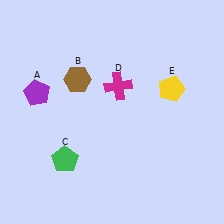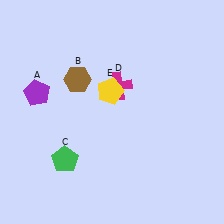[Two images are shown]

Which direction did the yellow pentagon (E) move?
The yellow pentagon (E) moved left.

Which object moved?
The yellow pentagon (E) moved left.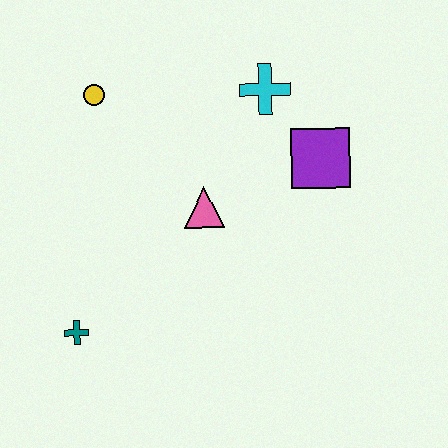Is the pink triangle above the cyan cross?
No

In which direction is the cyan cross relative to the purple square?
The cyan cross is above the purple square.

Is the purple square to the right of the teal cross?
Yes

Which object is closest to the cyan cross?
The purple square is closest to the cyan cross.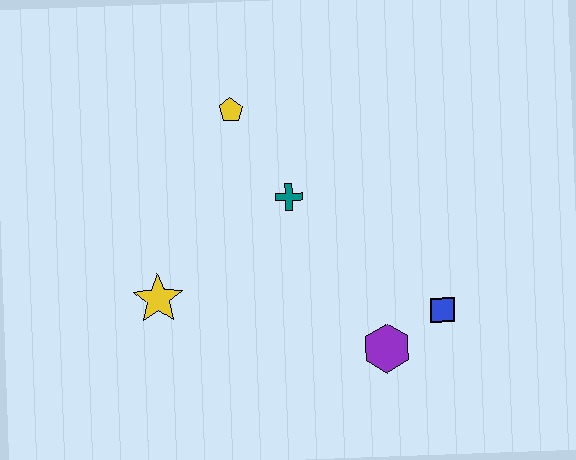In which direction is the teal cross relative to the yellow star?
The teal cross is to the right of the yellow star.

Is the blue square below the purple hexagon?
No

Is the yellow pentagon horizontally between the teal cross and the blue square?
No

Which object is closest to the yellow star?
The teal cross is closest to the yellow star.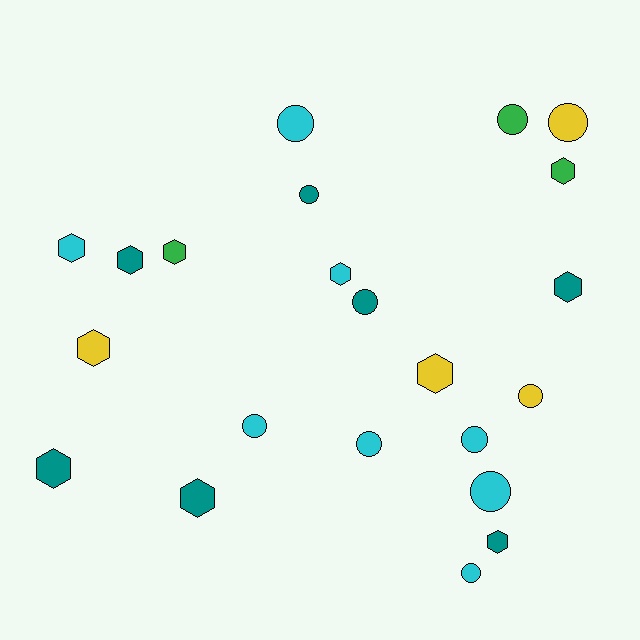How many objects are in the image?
There are 22 objects.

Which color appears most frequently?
Cyan, with 8 objects.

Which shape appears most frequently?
Circle, with 11 objects.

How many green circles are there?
There is 1 green circle.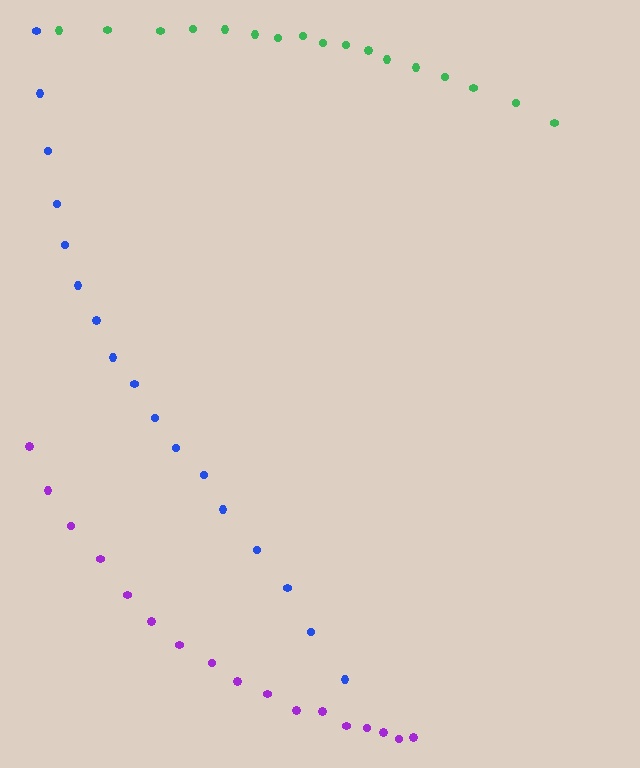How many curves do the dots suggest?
There are 3 distinct paths.